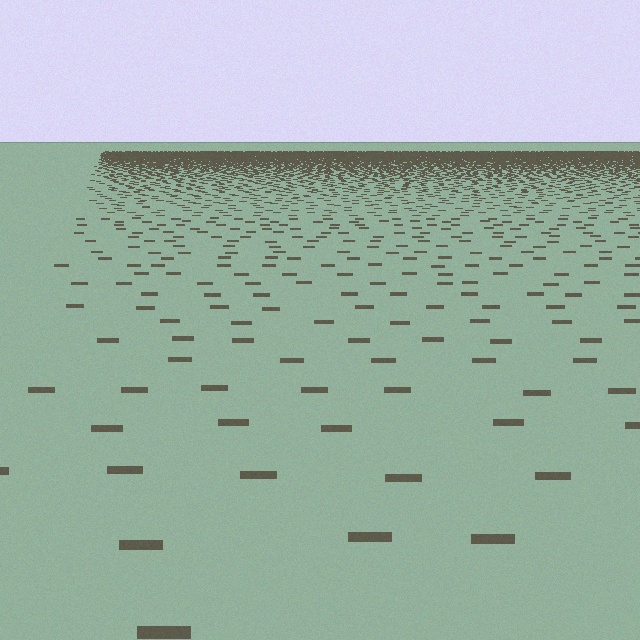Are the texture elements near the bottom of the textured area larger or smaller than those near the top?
Larger. Near the bottom, elements are closer to the viewer and appear at a bigger on-screen size.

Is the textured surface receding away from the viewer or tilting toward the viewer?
The surface is receding away from the viewer. Texture elements get smaller and denser toward the top.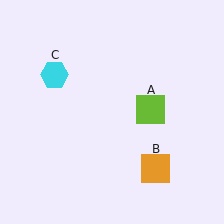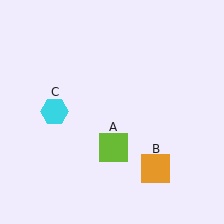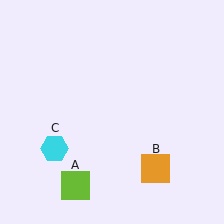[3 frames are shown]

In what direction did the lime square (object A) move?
The lime square (object A) moved down and to the left.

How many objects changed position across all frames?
2 objects changed position: lime square (object A), cyan hexagon (object C).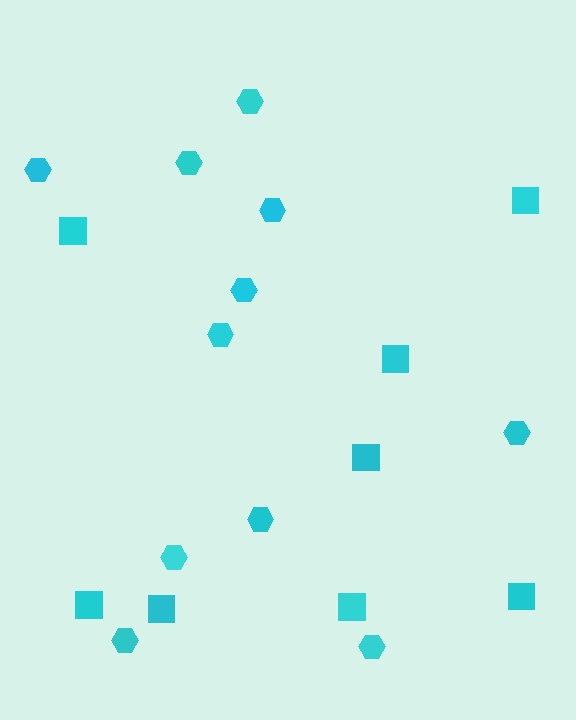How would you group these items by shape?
There are 2 groups: one group of squares (8) and one group of hexagons (11).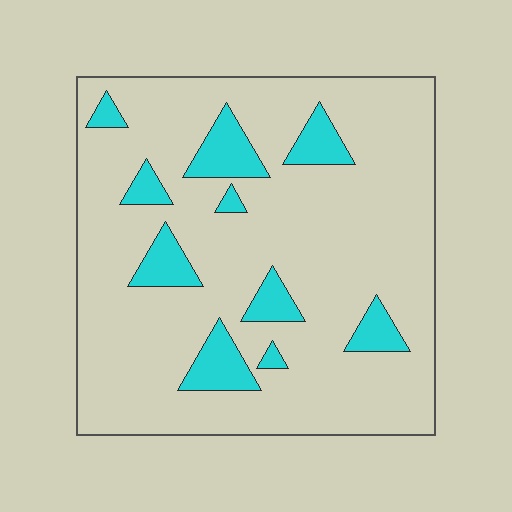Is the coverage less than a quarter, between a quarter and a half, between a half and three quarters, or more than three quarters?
Less than a quarter.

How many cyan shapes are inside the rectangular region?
10.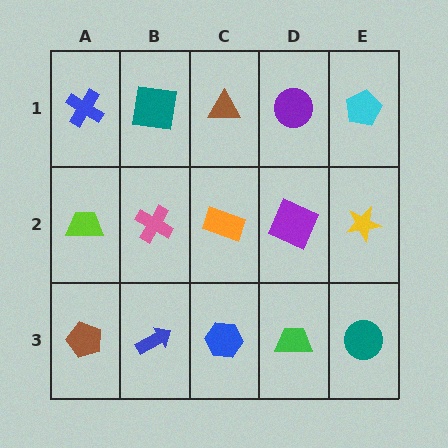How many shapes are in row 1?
5 shapes.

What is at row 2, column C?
An orange rectangle.